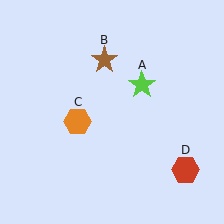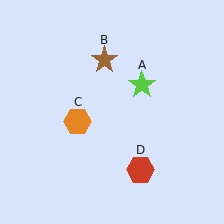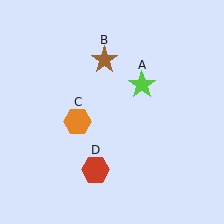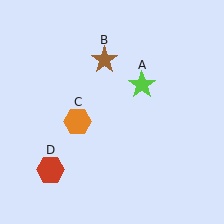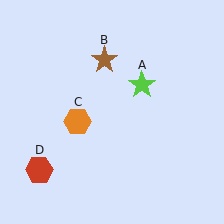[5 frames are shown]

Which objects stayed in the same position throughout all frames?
Lime star (object A) and brown star (object B) and orange hexagon (object C) remained stationary.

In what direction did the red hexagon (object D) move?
The red hexagon (object D) moved left.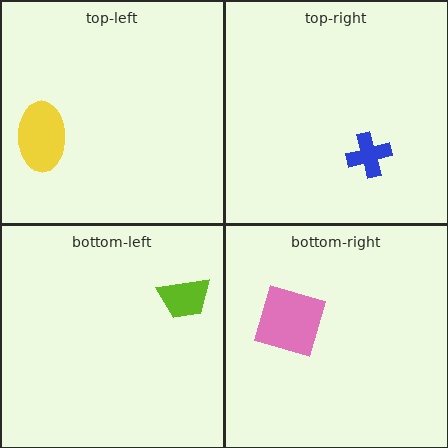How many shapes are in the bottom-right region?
1.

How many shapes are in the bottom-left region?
1.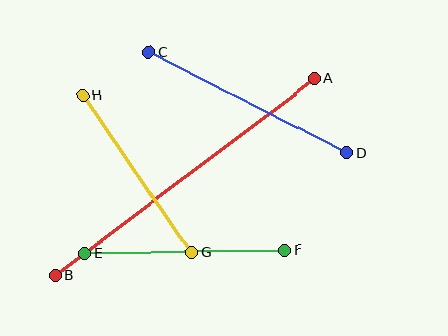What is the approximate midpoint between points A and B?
The midpoint is at approximately (185, 177) pixels.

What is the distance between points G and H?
The distance is approximately 191 pixels.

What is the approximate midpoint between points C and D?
The midpoint is at approximately (248, 103) pixels.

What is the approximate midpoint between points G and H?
The midpoint is at approximately (137, 174) pixels.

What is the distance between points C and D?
The distance is approximately 222 pixels.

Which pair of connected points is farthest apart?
Points A and B are farthest apart.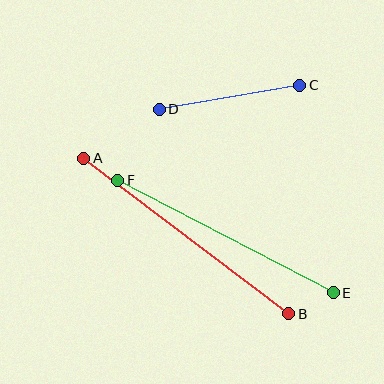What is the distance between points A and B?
The distance is approximately 257 pixels.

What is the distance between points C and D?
The distance is approximately 143 pixels.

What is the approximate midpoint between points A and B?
The midpoint is at approximately (186, 236) pixels.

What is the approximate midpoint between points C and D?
The midpoint is at approximately (230, 97) pixels.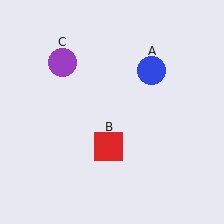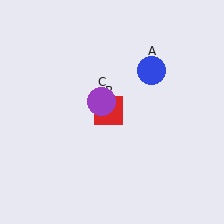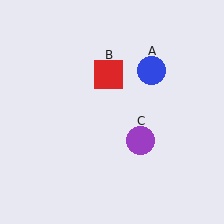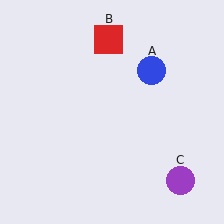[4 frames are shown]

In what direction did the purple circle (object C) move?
The purple circle (object C) moved down and to the right.